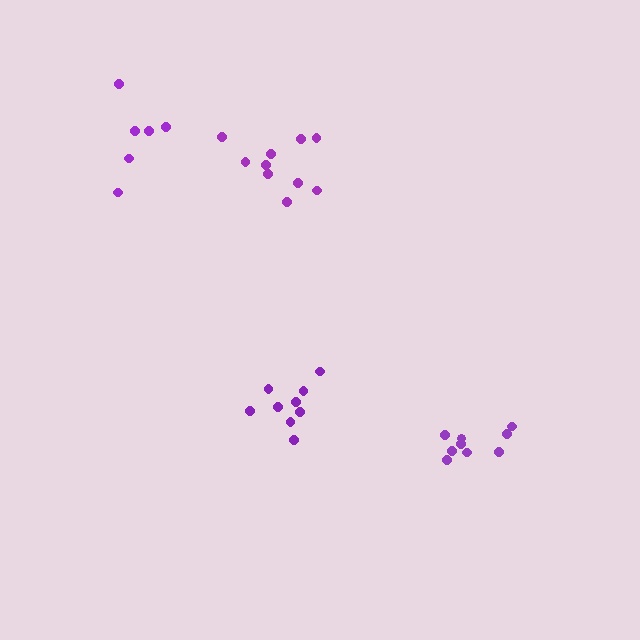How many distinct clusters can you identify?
There are 4 distinct clusters.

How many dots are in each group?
Group 1: 6 dots, Group 2: 9 dots, Group 3: 10 dots, Group 4: 9 dots (34 total).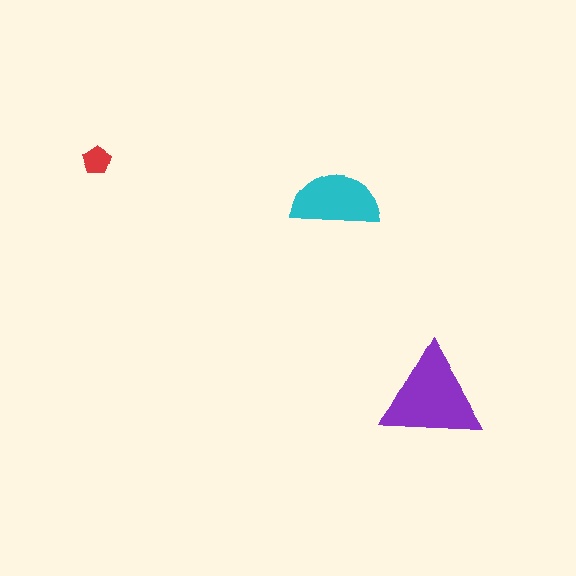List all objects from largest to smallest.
The purple triangle, the cyan semicircle, the red pentagon.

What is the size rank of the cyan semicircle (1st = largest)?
2nd.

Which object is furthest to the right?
The purple triangle is rightmost.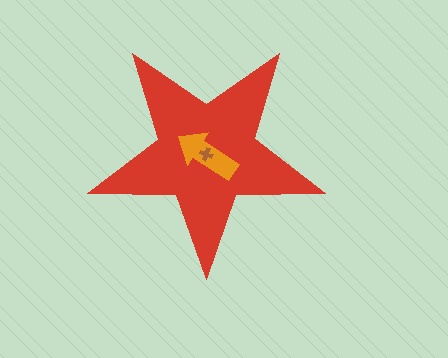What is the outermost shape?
The red star.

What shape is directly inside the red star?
The orange arrow.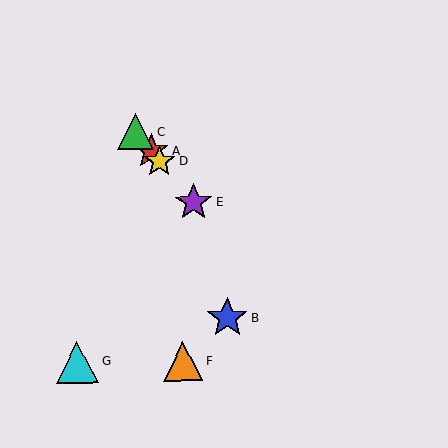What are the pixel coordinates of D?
Object D is at (160, 161).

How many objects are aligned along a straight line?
4 objects (A, C, D, E) are aligned along a straight line.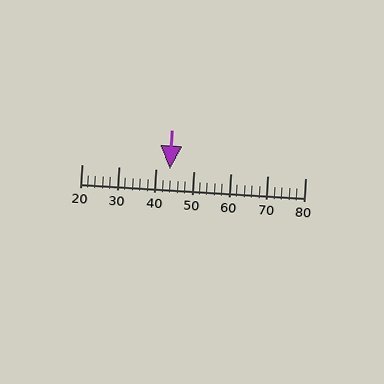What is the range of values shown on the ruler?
The ruler shows values from 20 to 80.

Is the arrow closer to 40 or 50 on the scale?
The arrow is closer to 40.